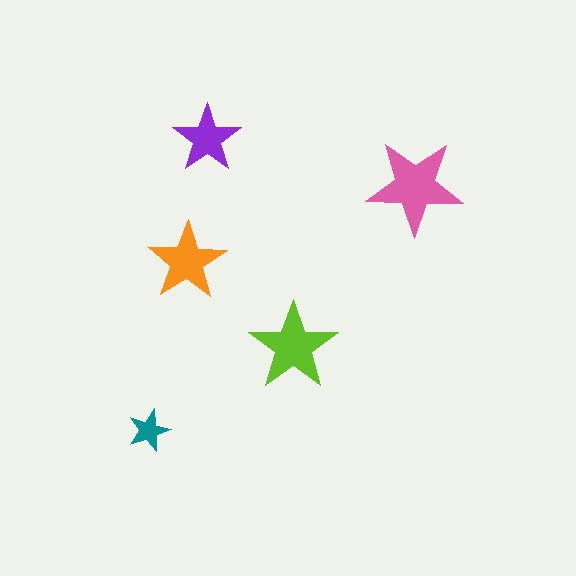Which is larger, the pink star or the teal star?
The pink one.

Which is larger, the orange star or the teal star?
The orange one.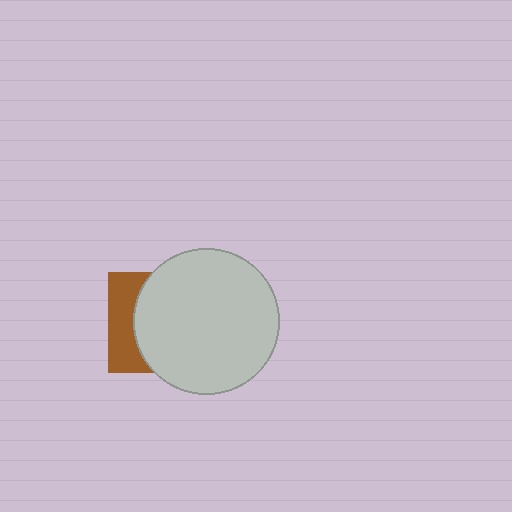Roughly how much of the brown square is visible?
A small part of it is visible (roughly 31%).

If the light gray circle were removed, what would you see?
You would see the complete brown square.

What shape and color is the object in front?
The object in front is a light gray circle.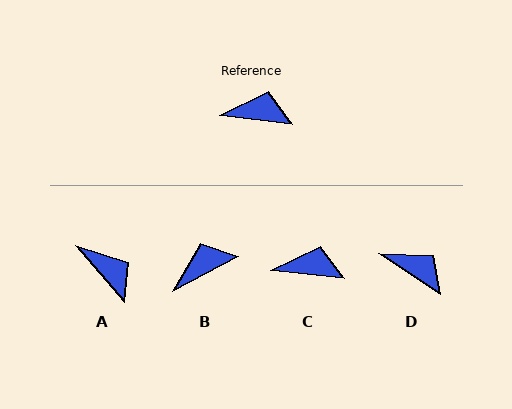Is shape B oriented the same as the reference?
No, it is off by about 35 degrees.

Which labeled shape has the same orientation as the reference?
C.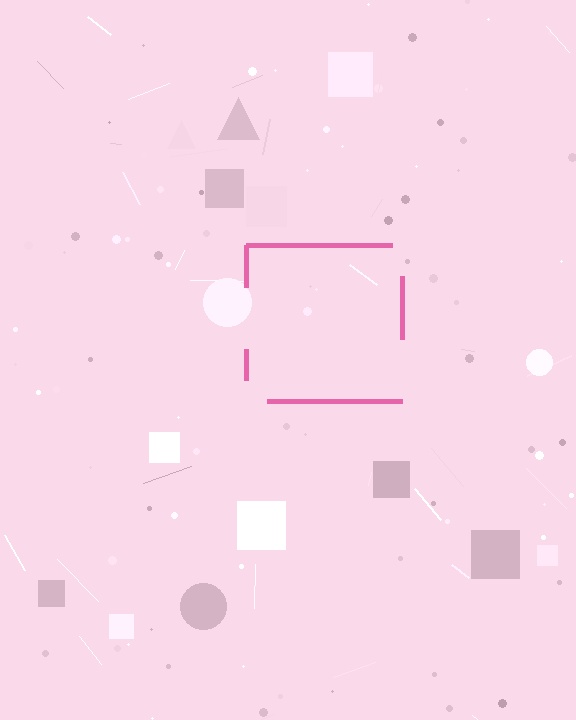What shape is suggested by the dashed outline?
The dashed outline suggests a square.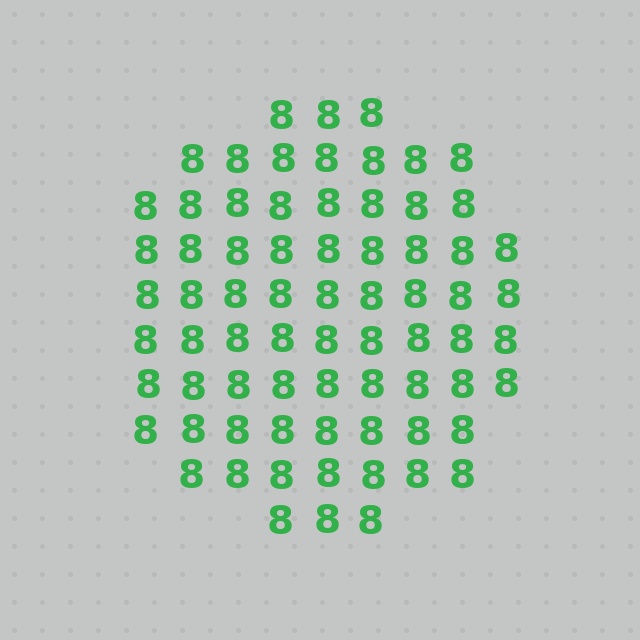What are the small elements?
The small elements are digit 8's.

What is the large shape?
The large shape is a circle.